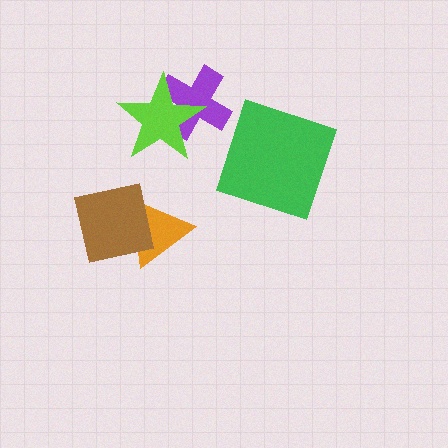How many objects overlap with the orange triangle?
1 object overlaps with the orange triangle.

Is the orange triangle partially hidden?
Yes, it is partially covered by another shape.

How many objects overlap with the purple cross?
1 object overlaps with the purple cross.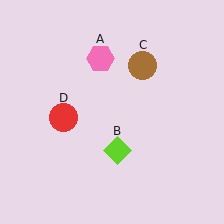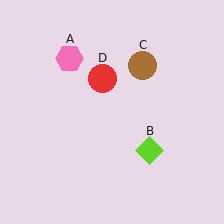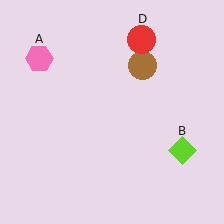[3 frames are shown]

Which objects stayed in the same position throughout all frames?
Brown circle (object C) remained stationary.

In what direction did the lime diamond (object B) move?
The lime diamond (object B) moved right.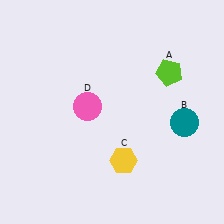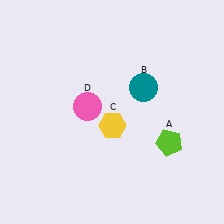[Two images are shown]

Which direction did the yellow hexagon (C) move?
The yellow hexagon (C) moved up.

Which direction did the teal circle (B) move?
The teal circle (B) moved left.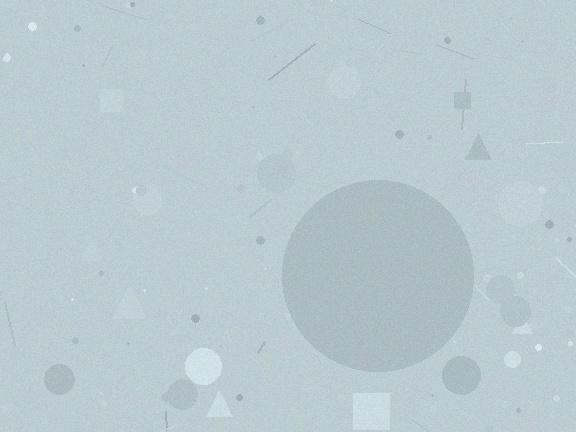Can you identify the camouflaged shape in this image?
The camouflaged shape is a circle.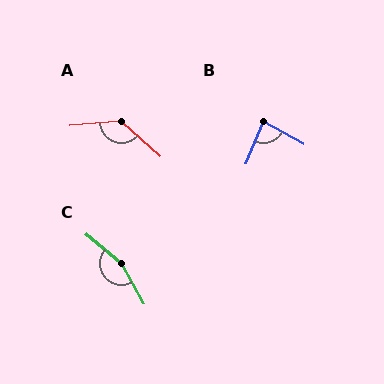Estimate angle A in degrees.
Approximately 133 degrees.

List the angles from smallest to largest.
B (83°), A (133°), C (159°).